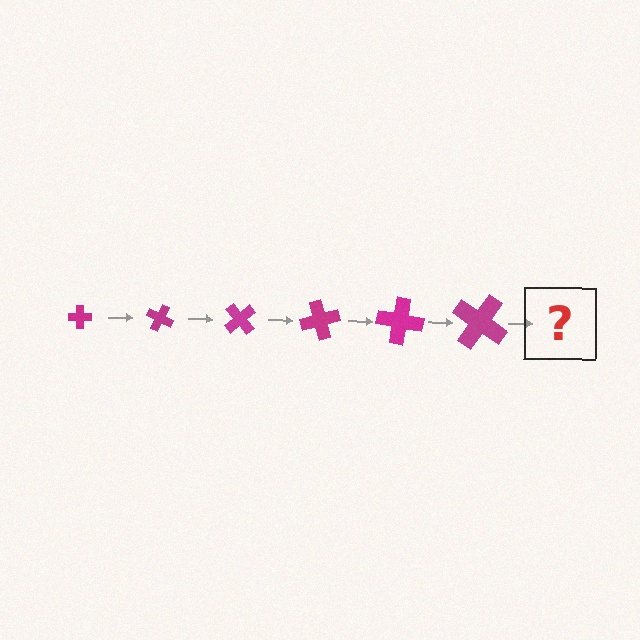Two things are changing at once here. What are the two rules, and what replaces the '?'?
The two rules are that the cross grows larger each step and it rotates 25 degrees each step. The '?' should be a cross, larger than the previous one and rotated 150 degrees from the start.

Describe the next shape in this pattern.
It should be a cross, larger than the previous one and rotated 150 degrees from the start.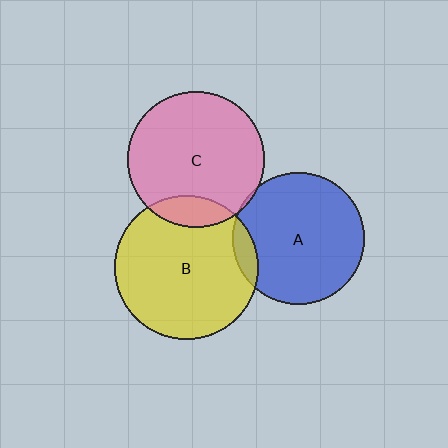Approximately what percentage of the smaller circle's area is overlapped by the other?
Approximately 15%.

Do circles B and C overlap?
Yes.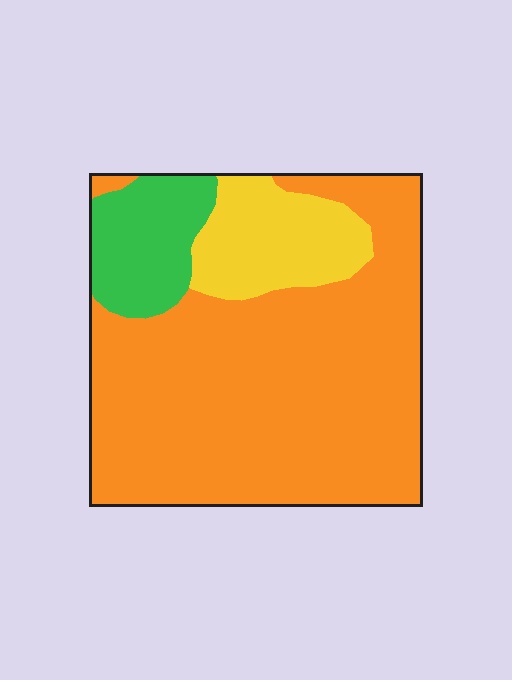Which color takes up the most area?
Orange, at roughly 70%.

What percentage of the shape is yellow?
Yellow takes up about one sixth (1/6) of the shape.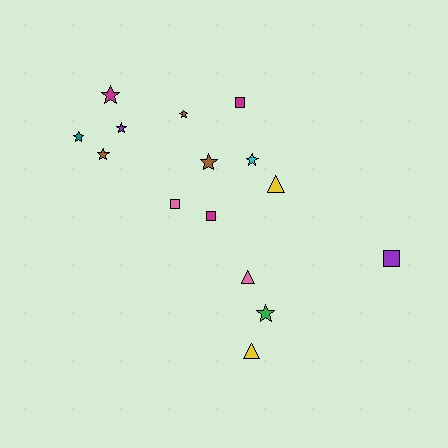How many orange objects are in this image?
There are no orange objects.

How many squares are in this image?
There are 4 squares.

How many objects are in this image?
There are 15 objects.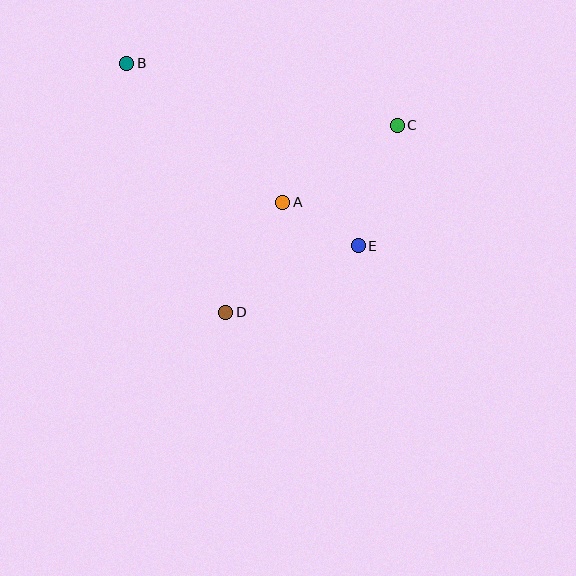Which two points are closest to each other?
Points A and E are closest to each other.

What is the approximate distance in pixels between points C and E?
The distance between C and E is approximately 127 pixels.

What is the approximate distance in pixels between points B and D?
The distance between B and D is approximately 268 pixels.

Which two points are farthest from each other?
Points B and E are farthest from each other.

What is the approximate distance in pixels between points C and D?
The distance between C and D is approximately 253 pixels.